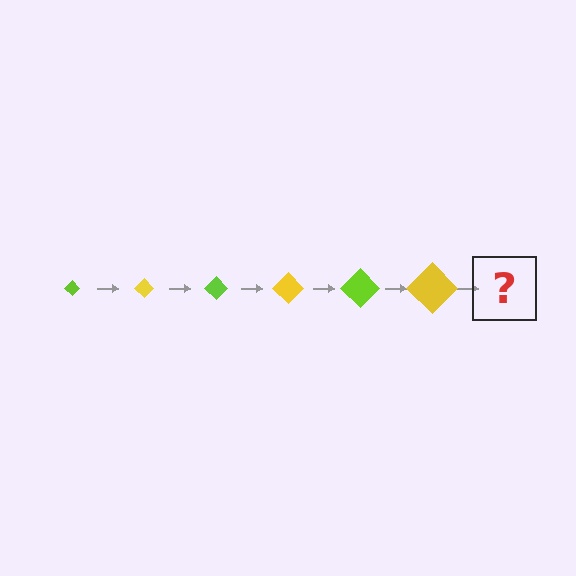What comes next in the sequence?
The next element should be a lime diamond, larger than the previous one.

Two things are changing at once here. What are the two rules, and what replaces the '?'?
The two rules are that the diamond grows larger each step and the color cycles through lime and yellow. The '?' should be a lime diamond, larger than the previous one.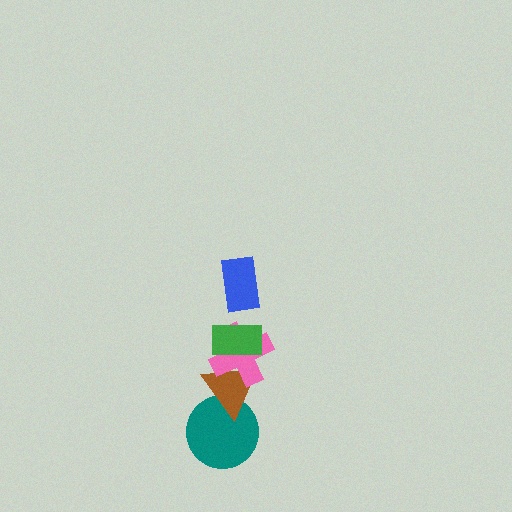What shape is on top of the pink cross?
The green rectangle is on top of the pink cross.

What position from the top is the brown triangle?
The brown triangle is 4th from the top.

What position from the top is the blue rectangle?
The blue rectangle is 1st from the top.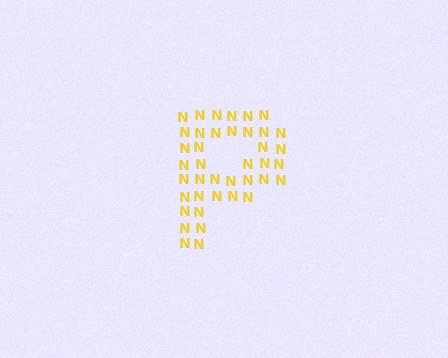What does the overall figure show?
The overall figure shows the letter P.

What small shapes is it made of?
It is made of small letter N's.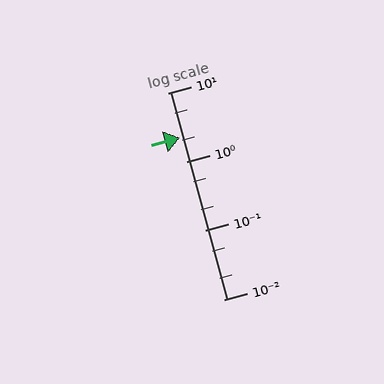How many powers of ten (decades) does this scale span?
The scale spans 3 decades, from 0.01 to 10.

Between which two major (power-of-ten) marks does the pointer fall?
The pointer is between 1 and 10.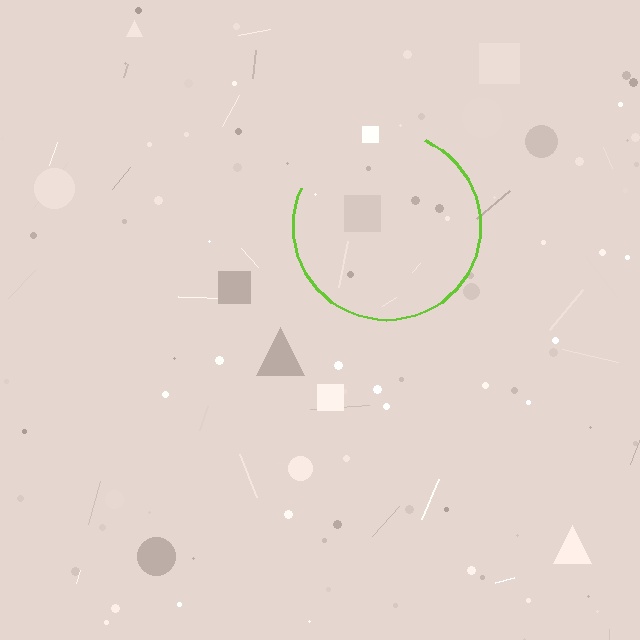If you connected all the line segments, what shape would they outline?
They would outline a circle.